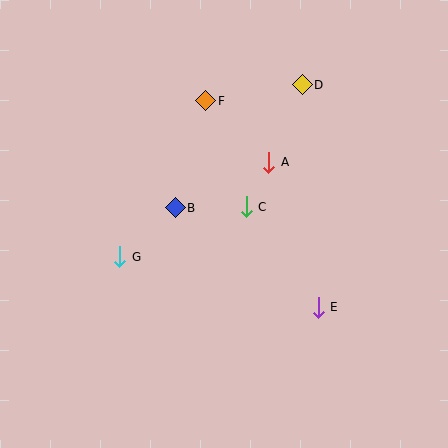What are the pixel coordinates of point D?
Point D is at (302, 85).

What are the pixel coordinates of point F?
Point F is at (206, 101).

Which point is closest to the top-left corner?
Point F is closest to the top-left corner.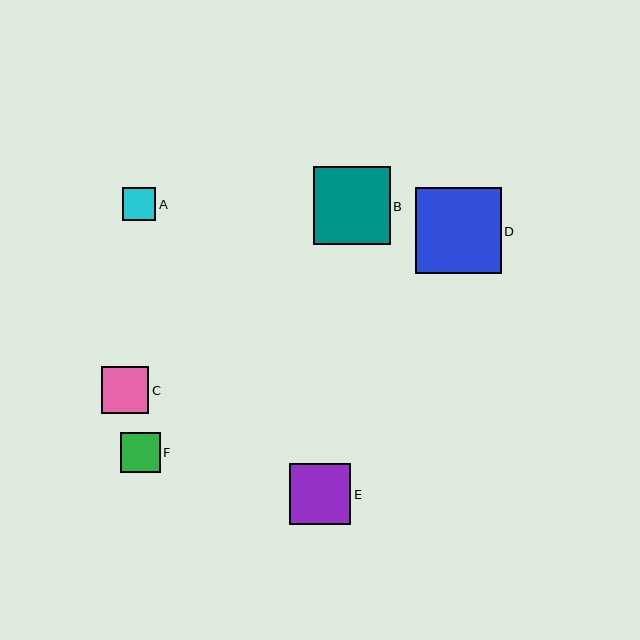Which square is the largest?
Square D is the largest with a size of approximately 86 pixels.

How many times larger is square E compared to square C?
Square E is approximately 1.3 times the size of square C.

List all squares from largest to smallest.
From largest to smallest: D, B, E, C, F, A.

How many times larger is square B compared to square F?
Square B is approximately 1.9 times the size of square F.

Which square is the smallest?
Square A is the smallest with a size of approximately 34 pixels.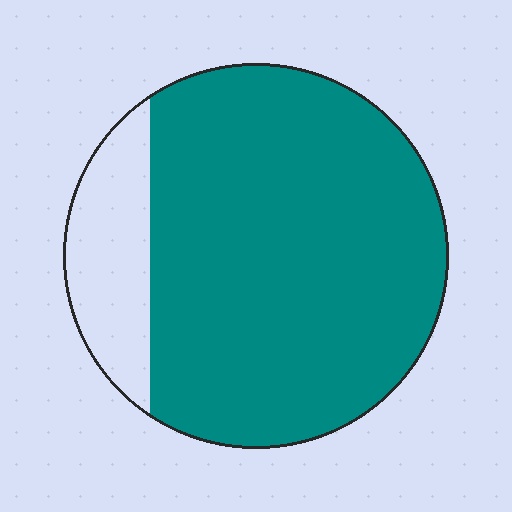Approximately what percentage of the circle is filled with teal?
Approximately 85%.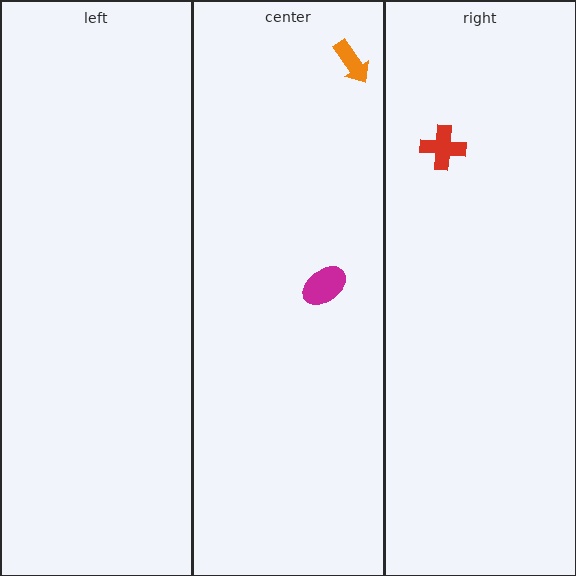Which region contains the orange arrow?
The center region.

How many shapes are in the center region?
2.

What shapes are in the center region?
The magenta ellipse, the orange arrow.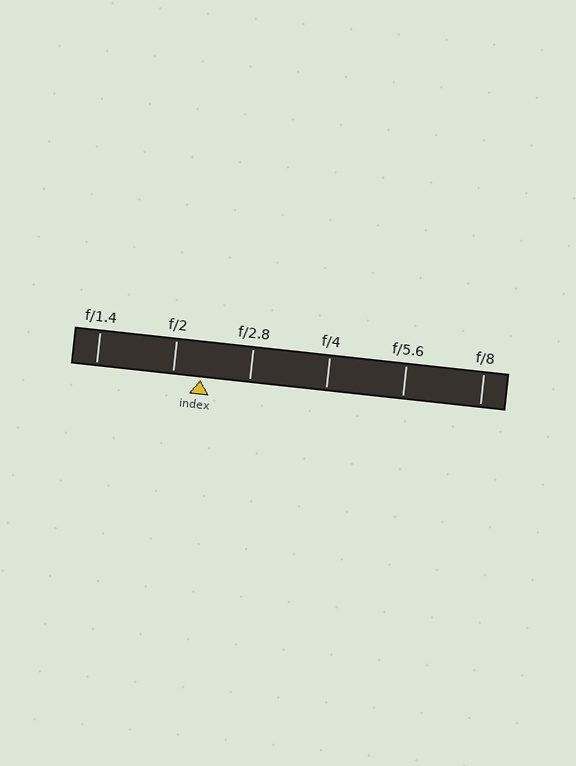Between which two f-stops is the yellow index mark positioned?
The index mark is between f/2 and f/2.8.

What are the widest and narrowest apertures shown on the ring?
The widest aperture shown is f/1.4 and the narrowest is f/8.